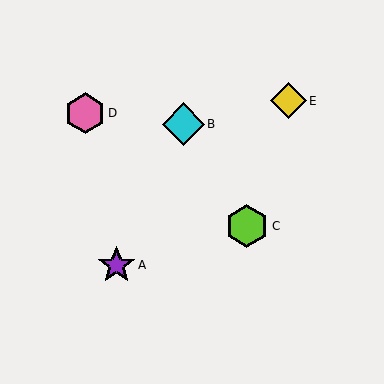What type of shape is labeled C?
Shape C is a lime hexagon.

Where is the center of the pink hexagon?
The center of the pink hexagon is at (85, 113).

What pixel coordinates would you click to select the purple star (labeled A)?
Click at (116, 265) to select the purple star A.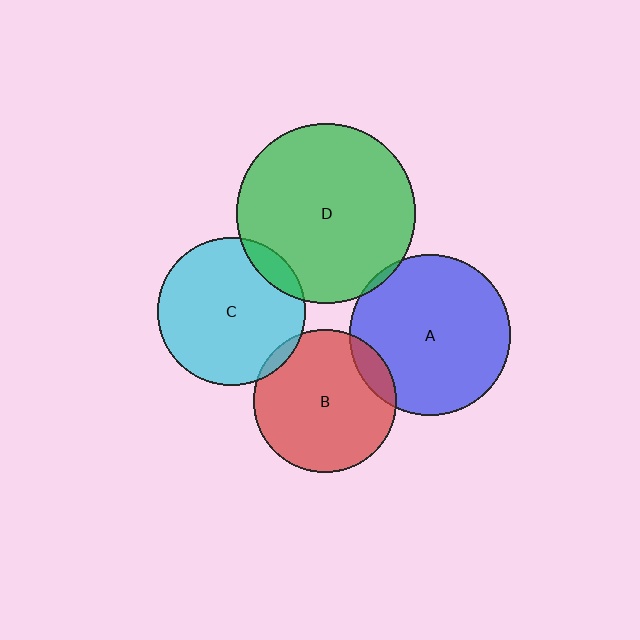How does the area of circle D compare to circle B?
Approximately 1.6 times.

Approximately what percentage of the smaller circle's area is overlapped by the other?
Approximately 5%.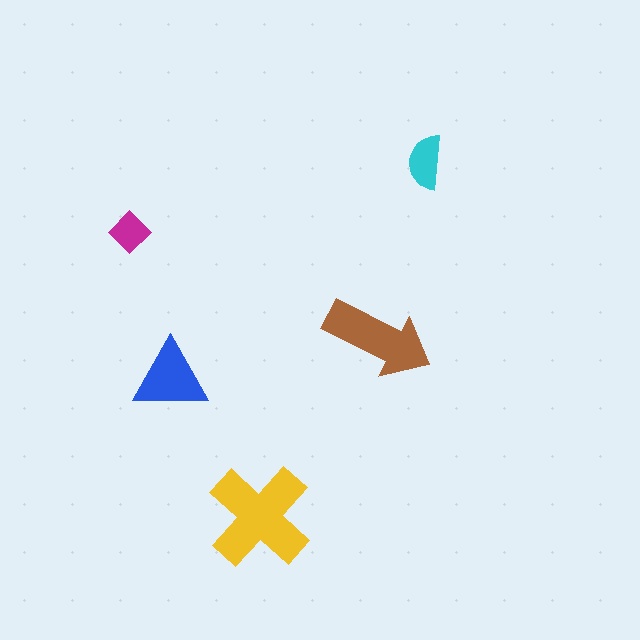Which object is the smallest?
The magenta diamond.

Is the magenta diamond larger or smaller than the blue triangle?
Smaller.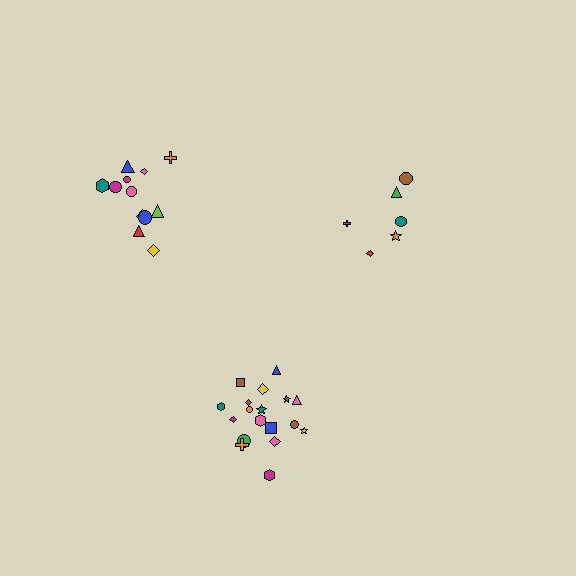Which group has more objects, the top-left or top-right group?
The top-left group.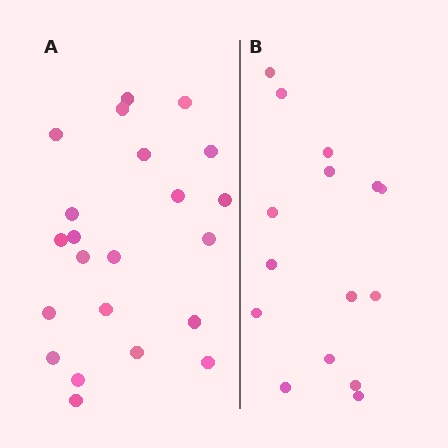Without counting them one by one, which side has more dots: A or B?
Region A (the left region) has more dots.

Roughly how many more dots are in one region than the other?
Region A has roughly 8 or so more dots than region B.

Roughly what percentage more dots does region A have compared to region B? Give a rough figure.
About 45% more.